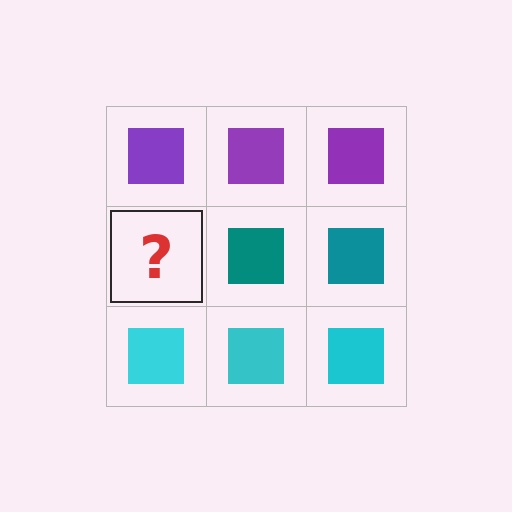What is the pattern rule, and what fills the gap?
The rule is that each row has a consistent color. The gap should be filled with a teal square.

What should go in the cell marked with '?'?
The missing cell should contain a teal square.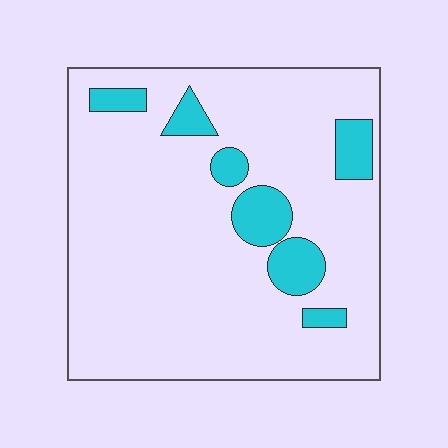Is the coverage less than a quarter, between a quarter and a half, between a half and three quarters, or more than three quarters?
Less than a quarter.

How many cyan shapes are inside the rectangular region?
7.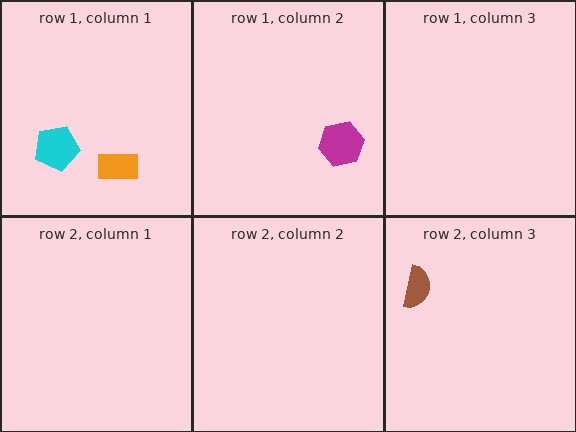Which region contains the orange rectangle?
The row 1, column 1 region.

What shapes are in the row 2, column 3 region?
The brown semicircle.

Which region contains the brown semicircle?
The row 2, column 3 region.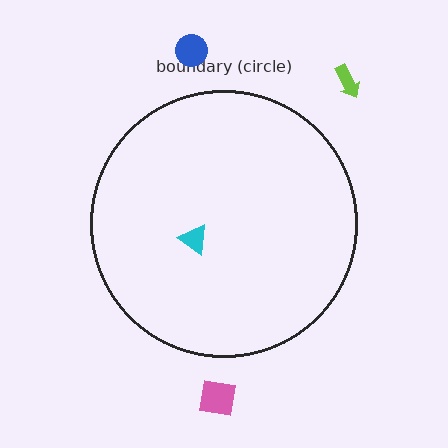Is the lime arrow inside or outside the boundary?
Outside.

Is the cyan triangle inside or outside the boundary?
Inside.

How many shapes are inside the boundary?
1 inside, 3 outside.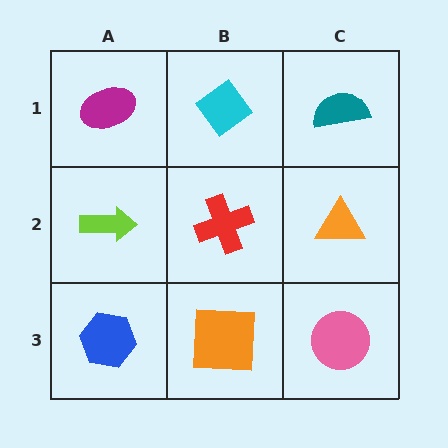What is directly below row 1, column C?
An orange triangle.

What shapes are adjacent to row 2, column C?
A teal semicircle (row 1, column C), a pink circle (row 3, column C), a red cross (row 2, column B).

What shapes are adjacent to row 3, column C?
An orange triangle (row 2, column C), an orange square (row 3, column B).